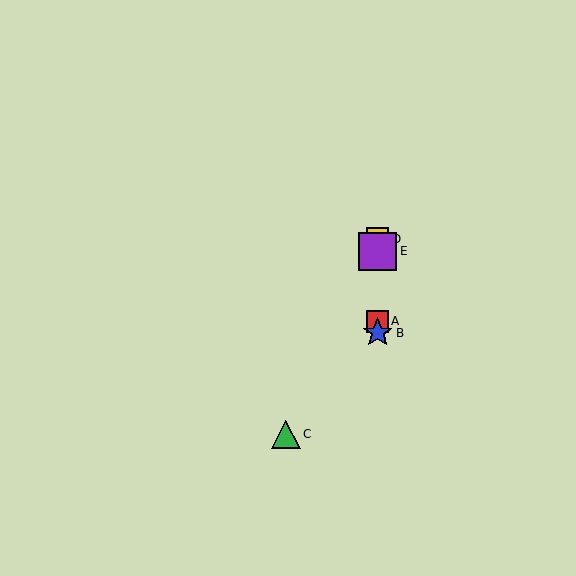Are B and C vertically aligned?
No, B is at x≈378 and C is at x≈286.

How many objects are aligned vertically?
4 objects (A, B, D, E) are aligned vertically.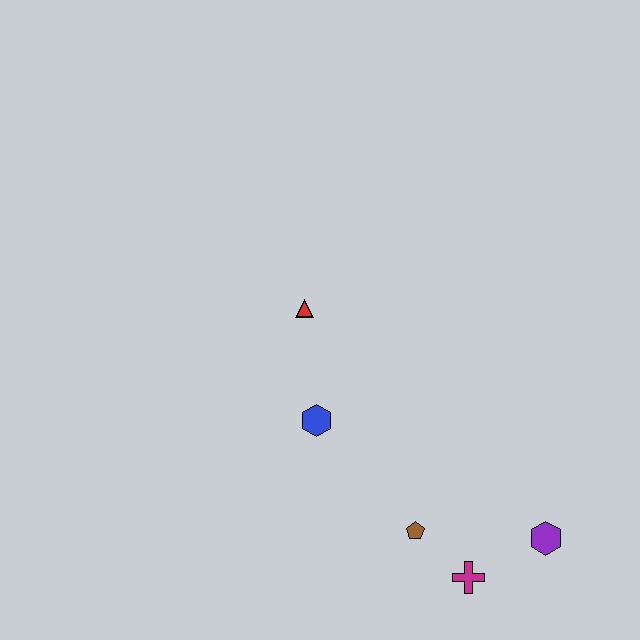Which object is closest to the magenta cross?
The brown pentagon is closest to the magenta cross.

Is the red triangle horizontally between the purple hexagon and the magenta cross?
No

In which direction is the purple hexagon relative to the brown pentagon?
The purple hexagon is to the right of the brown pentagon.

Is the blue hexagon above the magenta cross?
Yes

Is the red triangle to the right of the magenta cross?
No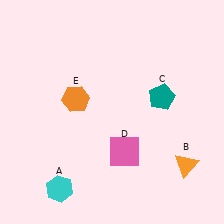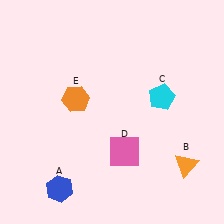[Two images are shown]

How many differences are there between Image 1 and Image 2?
There are 2 differences between the two images.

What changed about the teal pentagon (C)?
In Image 1, C is teal. In Image 2, it changed to cyan.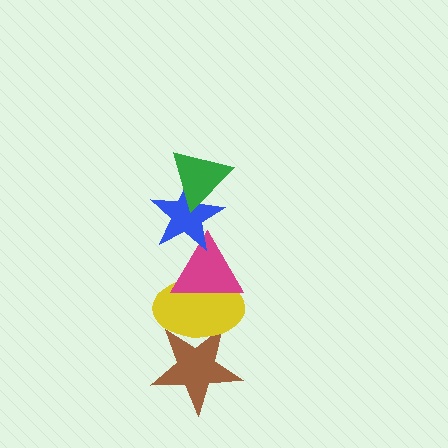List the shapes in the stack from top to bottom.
From top to bottom: the green triangle, the blue star, the magenta triangle, the yellow ellipse, the brown star.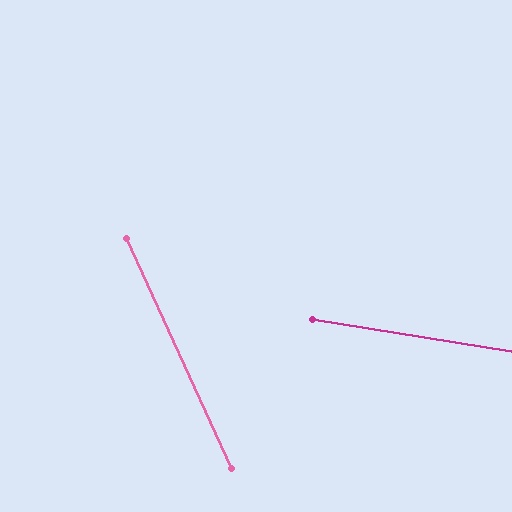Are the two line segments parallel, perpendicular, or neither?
Neither parallel nor perpendicular — they differ by about 56°.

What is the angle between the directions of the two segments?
Approximately 56 degrees.